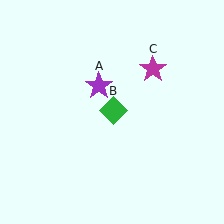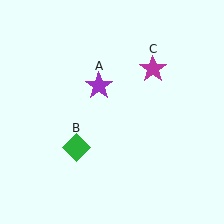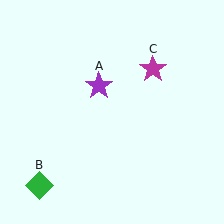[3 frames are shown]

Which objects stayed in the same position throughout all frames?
Purple star (object A) and magenta star (object C) remained stationary.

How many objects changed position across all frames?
1 object changed position: green diamond (object B).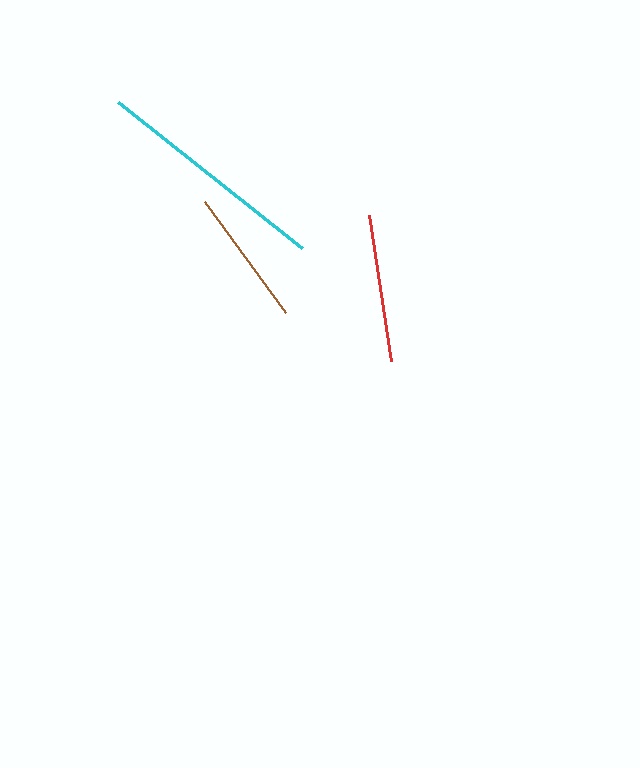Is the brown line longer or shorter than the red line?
The red line is longer than the brown line.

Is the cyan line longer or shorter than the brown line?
The cyan line is longer than the brown line.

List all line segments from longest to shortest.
From longest to shortest: cyan, red, brown.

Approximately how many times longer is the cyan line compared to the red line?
The cyan line is approximately 1.6 times the length of the red line.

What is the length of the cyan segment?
The cyan segment is approximately 235 pixels long.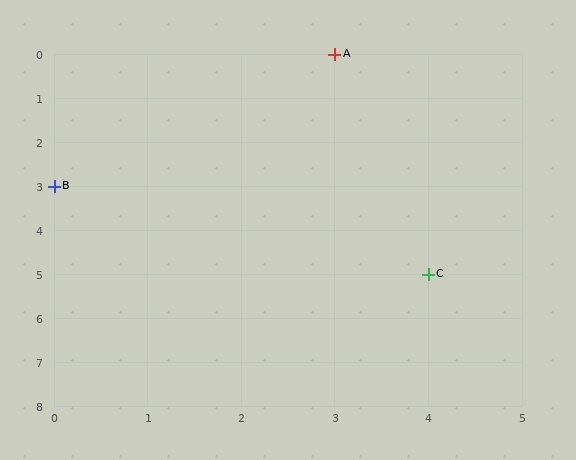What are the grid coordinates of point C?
Point C is at grid coordinates (4, 5).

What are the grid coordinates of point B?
Point B is at grid coordinates (0, 3).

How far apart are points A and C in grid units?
Points A and C are 1 column and 5 rows apart (about 5.1 grid units diagonally).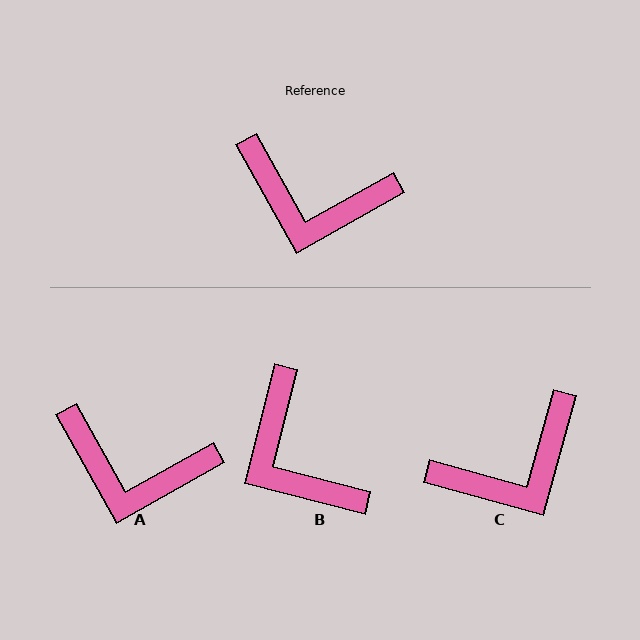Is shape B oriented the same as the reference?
No, it is off by about 43 degrees.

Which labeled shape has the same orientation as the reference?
A.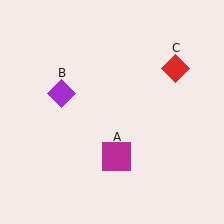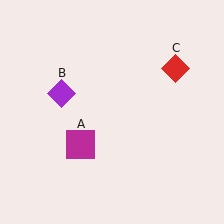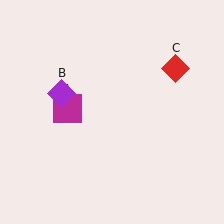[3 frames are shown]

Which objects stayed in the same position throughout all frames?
Purple diamond (object B) and red diamond (object C) remained stationary.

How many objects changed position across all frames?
1 object changed position: magenta square (object A).